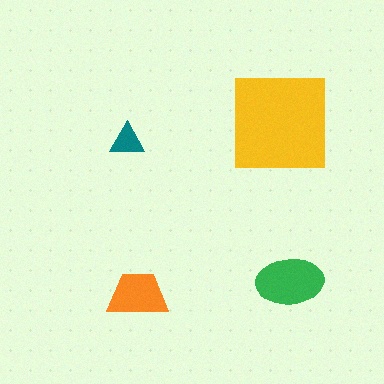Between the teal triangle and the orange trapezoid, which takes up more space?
The orange trapezoid.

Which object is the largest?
The yellow square.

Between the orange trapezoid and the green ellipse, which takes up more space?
The green ellipse.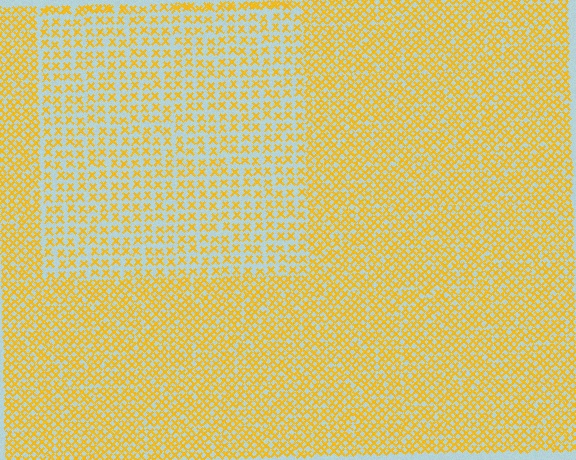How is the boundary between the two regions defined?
The boundary is defined by a change in element density (approximately 1.8x ratio). All elements are the same color, size, and shape.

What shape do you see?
I see a rectangle.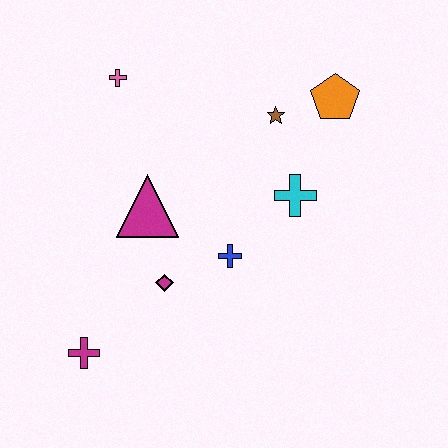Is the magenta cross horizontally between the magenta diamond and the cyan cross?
No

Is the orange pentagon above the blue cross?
Yes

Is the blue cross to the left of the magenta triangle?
No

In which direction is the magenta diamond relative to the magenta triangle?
The magenta diamond is below the magenta triangle.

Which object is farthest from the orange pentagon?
The magenta cross is farthest from the orange pentagon.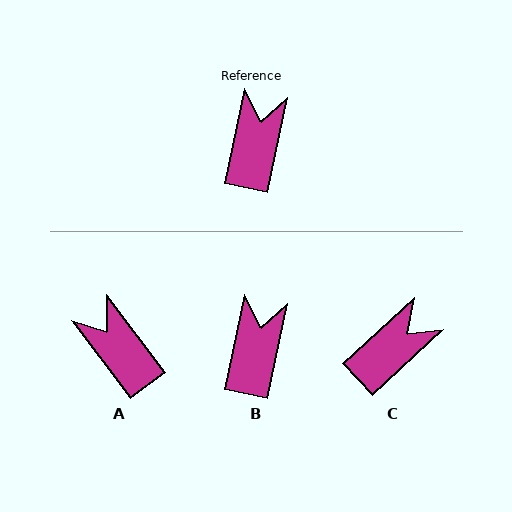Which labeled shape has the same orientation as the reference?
B.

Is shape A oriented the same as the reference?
No, it is off by about 49 degrees.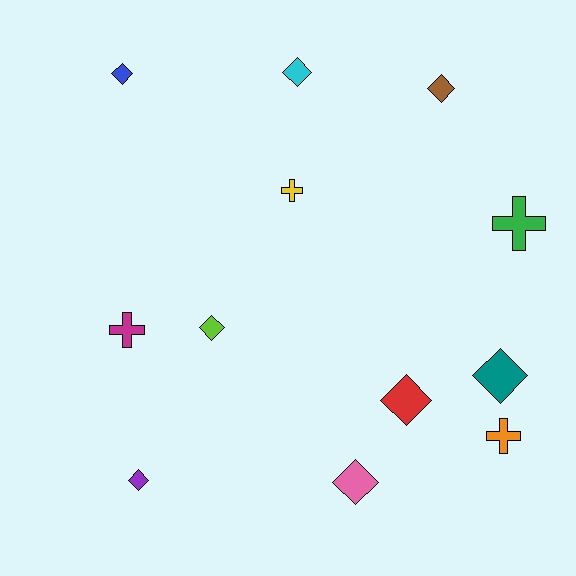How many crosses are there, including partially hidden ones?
There are 4 crosses.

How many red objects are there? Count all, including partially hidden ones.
There is 1 red object.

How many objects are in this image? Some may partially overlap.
There are 12 objects.